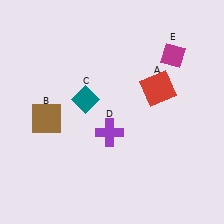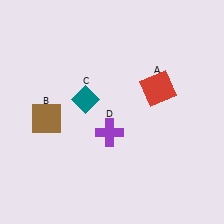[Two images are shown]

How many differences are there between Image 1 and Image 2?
There is 1 difference between the two images.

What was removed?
The magenta diamond (E) was removed in Image 2.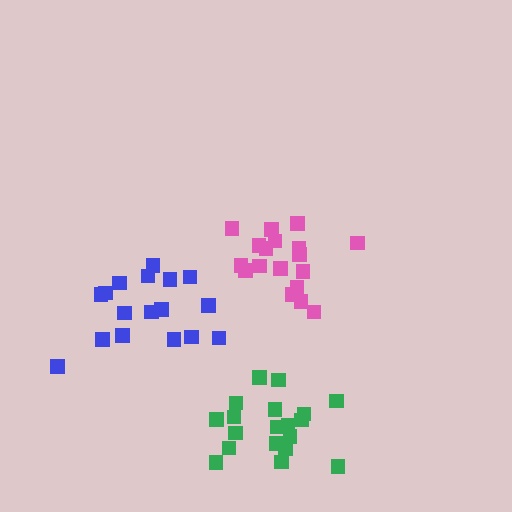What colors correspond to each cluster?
The clusters are colored: pink, green, blue.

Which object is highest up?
The pink cluster is topmost.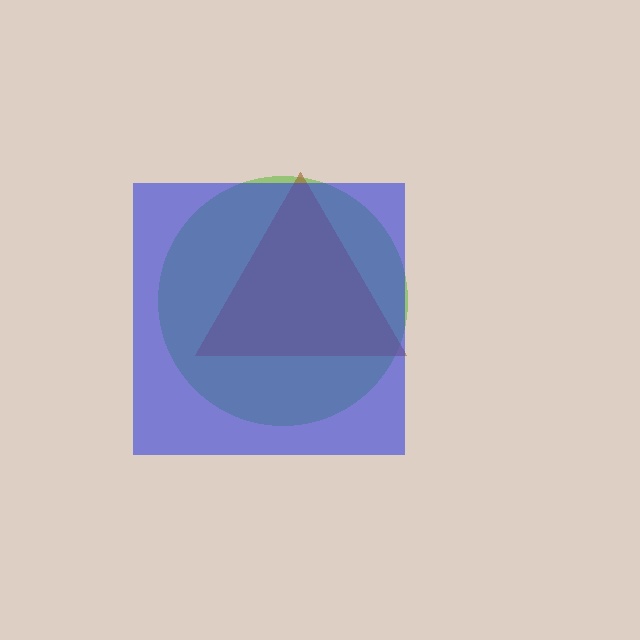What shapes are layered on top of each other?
The layered shapes are: a lime circle, a brown triangle, a blue square.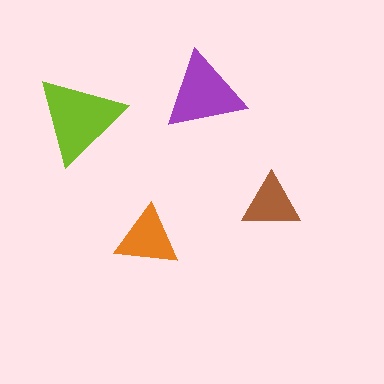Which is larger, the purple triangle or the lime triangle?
The lime one.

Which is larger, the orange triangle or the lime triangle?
The lime one.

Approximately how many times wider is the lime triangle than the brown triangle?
About 1.5 times wider.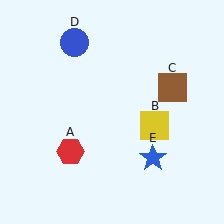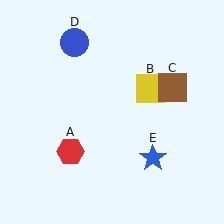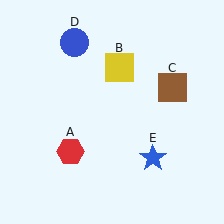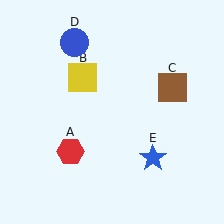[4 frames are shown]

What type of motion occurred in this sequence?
The yellow square (object B) rotated counterclockwise around the center of the scene.